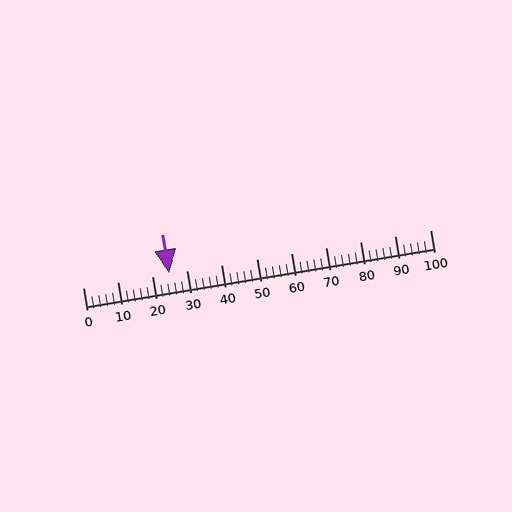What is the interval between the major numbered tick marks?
The major tick marks are spaced 10 units apart.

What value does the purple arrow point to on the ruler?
The purple arrow points to approximately 25.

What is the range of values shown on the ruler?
The ruler shows values from 0 to 100.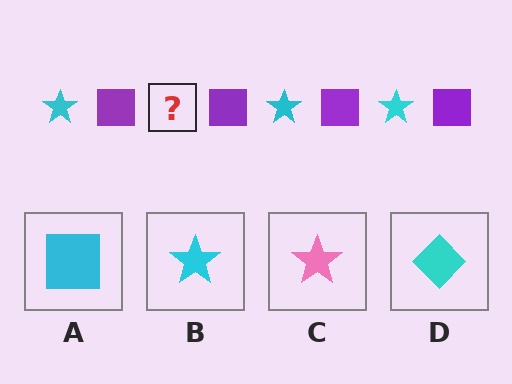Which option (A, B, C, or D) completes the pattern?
B.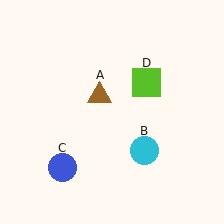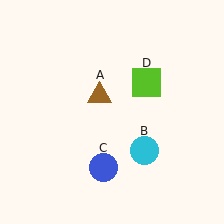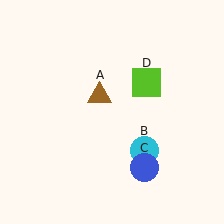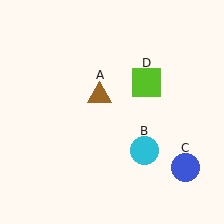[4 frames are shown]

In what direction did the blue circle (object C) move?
The blue circle (object C) moved right.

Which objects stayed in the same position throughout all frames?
Brown triangle (object A) and cyan circle (object B) and lime square (object D) remained stationary.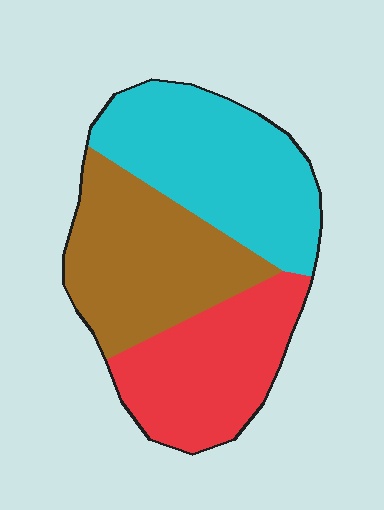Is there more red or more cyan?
Cyan.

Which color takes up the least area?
Red, at roughly 30%.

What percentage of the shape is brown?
Brown covers around 35% of the shape.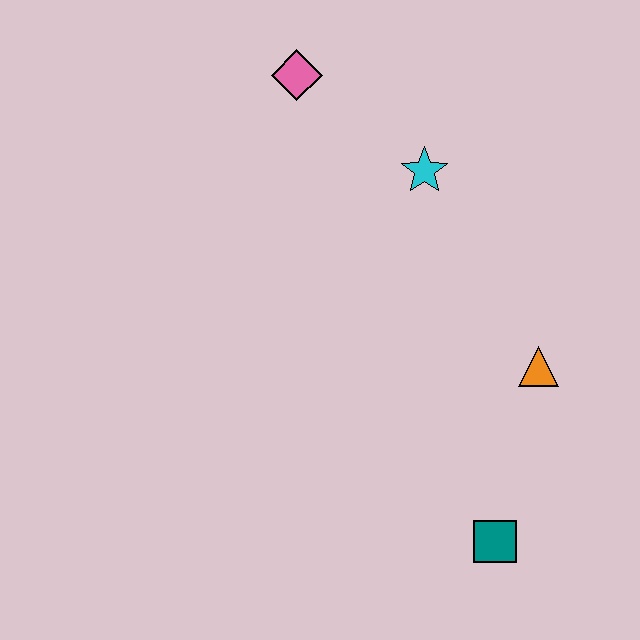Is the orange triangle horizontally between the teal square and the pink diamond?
No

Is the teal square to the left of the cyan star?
No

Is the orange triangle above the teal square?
Yes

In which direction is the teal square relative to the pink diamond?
The teal square is below the pink diamond.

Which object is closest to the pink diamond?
The cyan star is closest to the pink diamond.